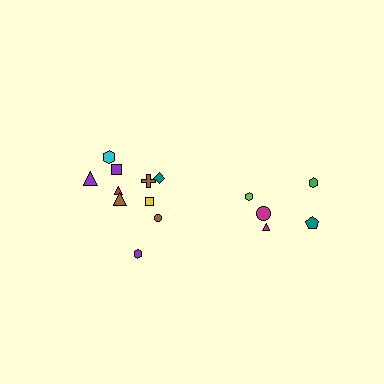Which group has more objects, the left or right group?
The left group.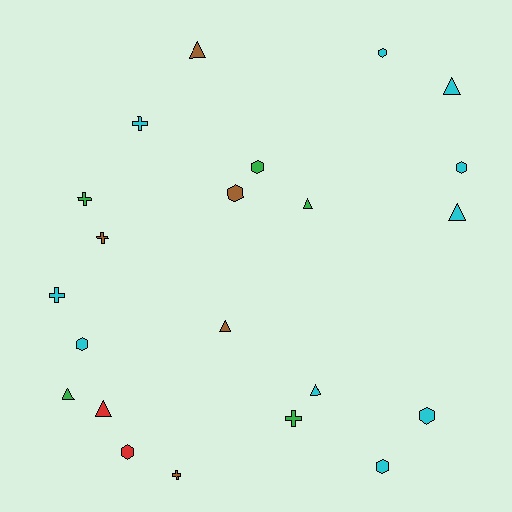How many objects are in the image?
There are 22 objects.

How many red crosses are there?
There are no red crosses.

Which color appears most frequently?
Cyan, with 10 objects.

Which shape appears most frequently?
Triangle, with 8 objects.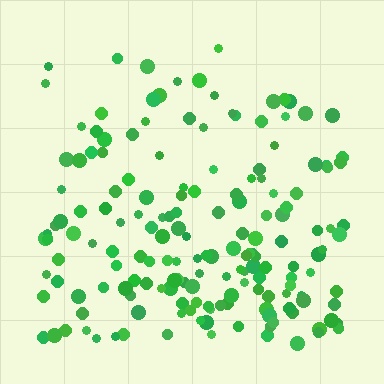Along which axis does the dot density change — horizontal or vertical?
Vertical.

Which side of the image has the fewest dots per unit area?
The top.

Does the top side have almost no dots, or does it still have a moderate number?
Still a moderate number, just noticeably fewer than the bottom.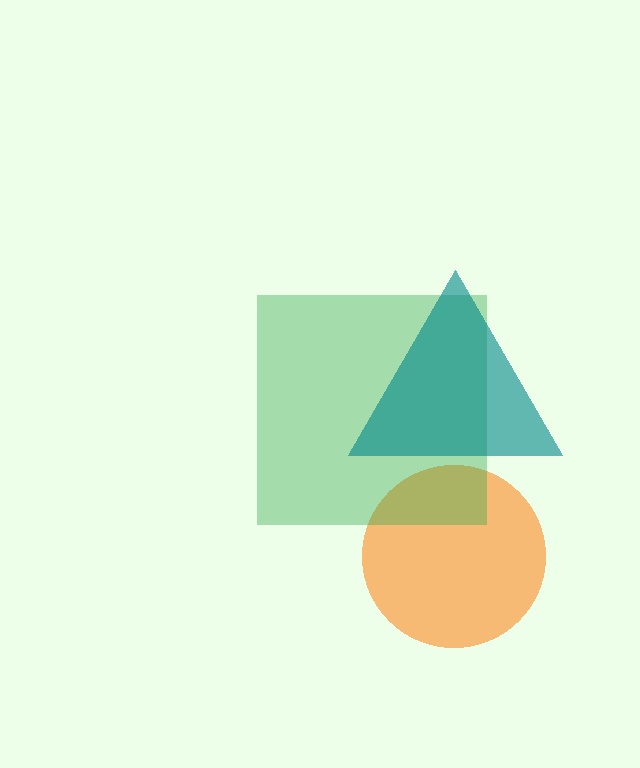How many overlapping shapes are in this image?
There are 3 overlapping shapes in the image.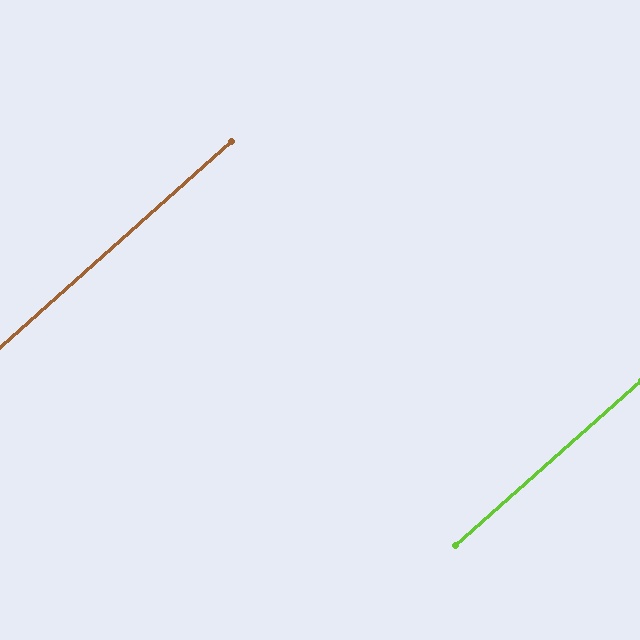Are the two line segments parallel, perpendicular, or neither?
Parallel — their directions differ by only 0.3°.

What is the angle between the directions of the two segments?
Approximately 0 degrees.